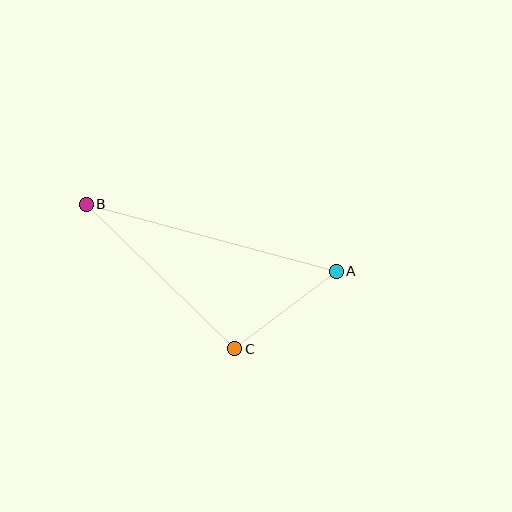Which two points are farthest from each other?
Points A and B are farthest from each other.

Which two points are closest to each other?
Points A and C are closest to each other.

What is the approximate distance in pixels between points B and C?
The distance between B and C is approximately 207 pixels.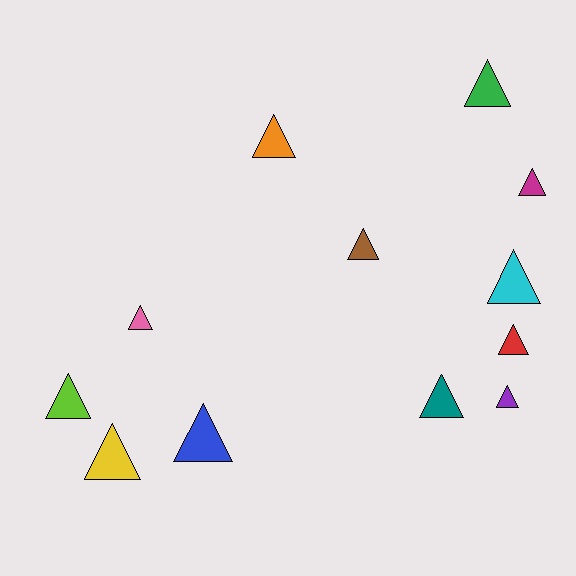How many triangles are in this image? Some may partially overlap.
There are 12 triangles.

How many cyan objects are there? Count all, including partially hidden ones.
There is 1 cyan object.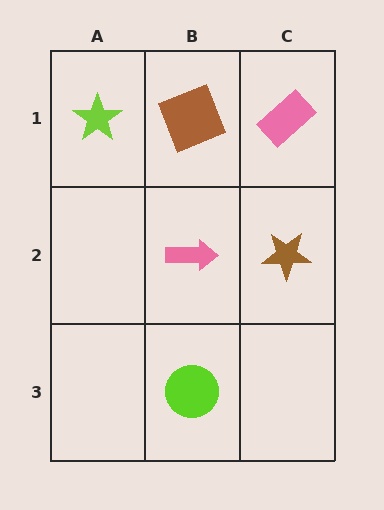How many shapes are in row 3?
1 shape.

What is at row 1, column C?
A pink rectangle.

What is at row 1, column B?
A brown square.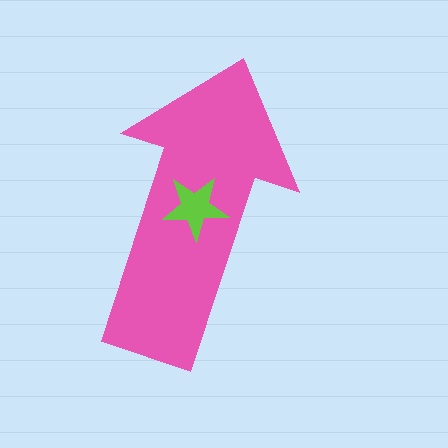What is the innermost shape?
The lime star.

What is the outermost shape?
The pink arrow.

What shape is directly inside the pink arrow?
The lime star.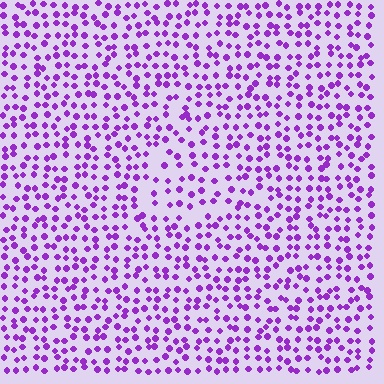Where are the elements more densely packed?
The elements are more densely packed outside the triangle boundary.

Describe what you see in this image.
The image contains small purple elements arranged at two different densities. A triangle-shaped region is visible where the elements are less densely packed than the surrounding area.